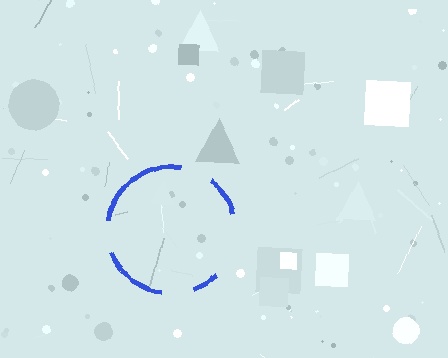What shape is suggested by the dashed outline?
The dashed outline suggests a circle.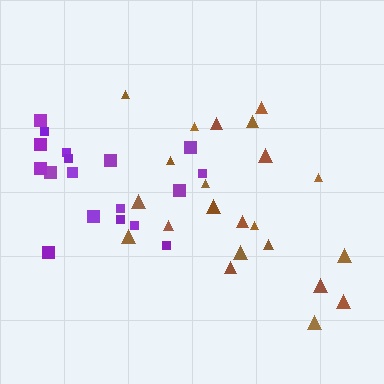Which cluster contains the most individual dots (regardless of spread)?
Brown (22).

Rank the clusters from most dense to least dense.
brown, purple.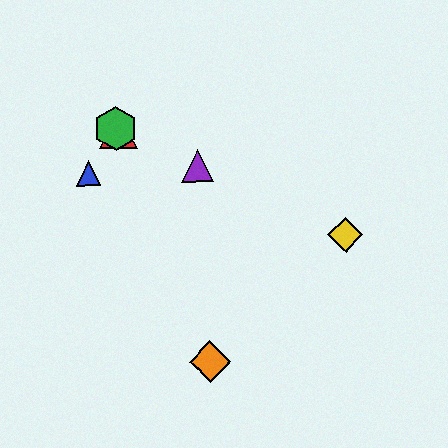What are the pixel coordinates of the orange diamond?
The orange diamond is at (210, 362).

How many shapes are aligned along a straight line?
4 shapes (the red triangle, the green hexagon, the yellow diamond, the purple triangle) are aligned along a straight line.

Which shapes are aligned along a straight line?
The red triangle, the green hexagon, the yellow diamond, the purple triangle are aligned along a straight line.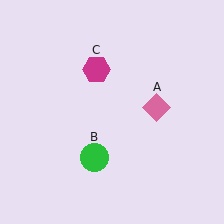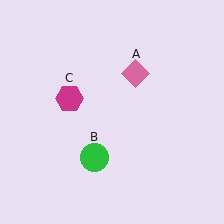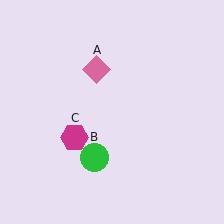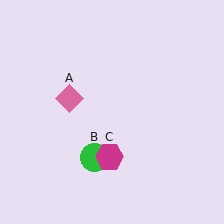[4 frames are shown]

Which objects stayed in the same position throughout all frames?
Green circle (object B) remained stationary.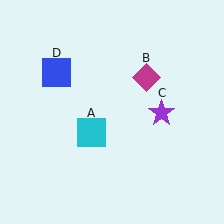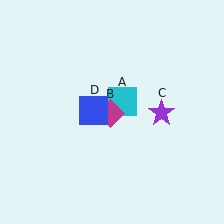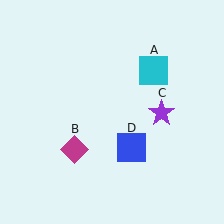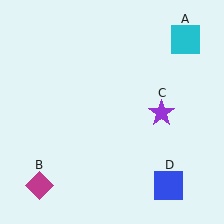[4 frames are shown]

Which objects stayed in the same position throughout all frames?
Purple star (object C) remained stationary.